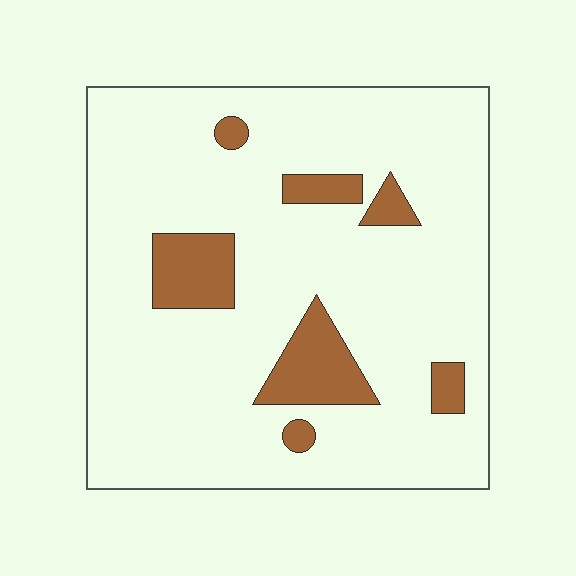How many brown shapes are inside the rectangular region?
7.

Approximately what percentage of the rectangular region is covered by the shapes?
Approximately 15%.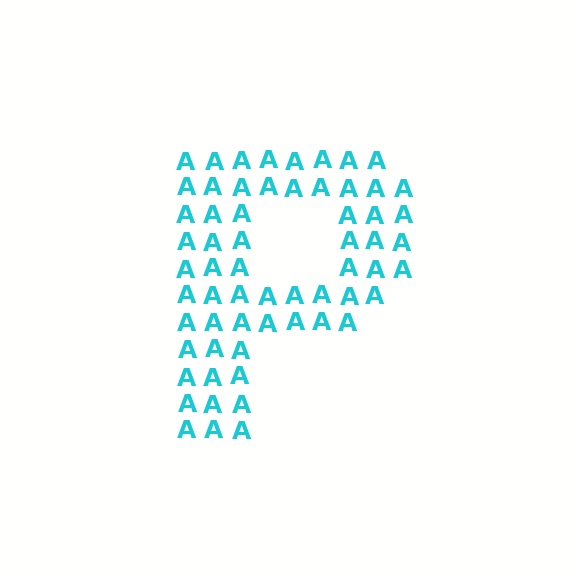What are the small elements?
The small elements are letter A's.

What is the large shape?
The large shape is the letter P.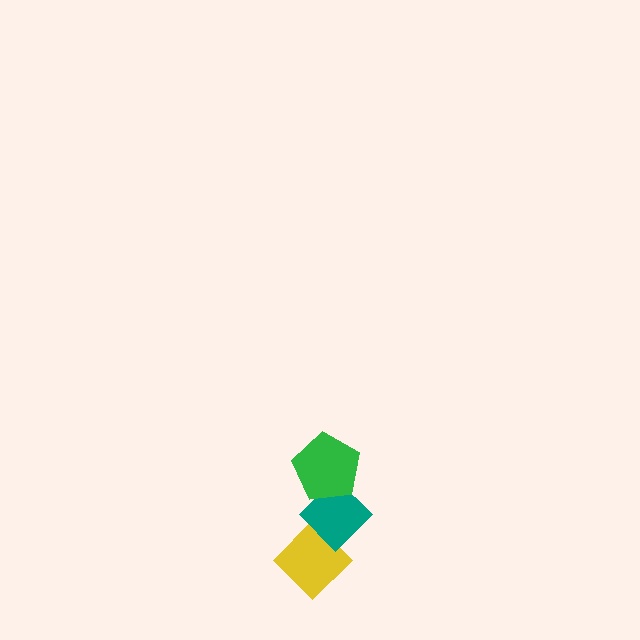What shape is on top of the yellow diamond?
The teal diamond is on top of the yellow diamond.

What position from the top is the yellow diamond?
The yellow diamond is 3rd from the top.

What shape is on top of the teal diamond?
The green pentagon is on top of the teal diamond.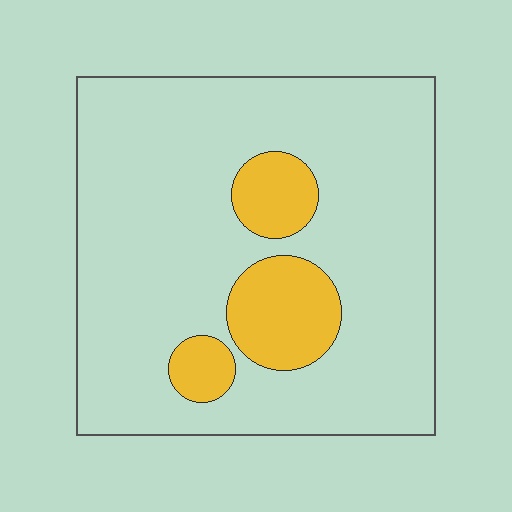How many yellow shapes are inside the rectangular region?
3.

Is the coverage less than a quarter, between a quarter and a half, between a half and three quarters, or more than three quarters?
Less than a quarter.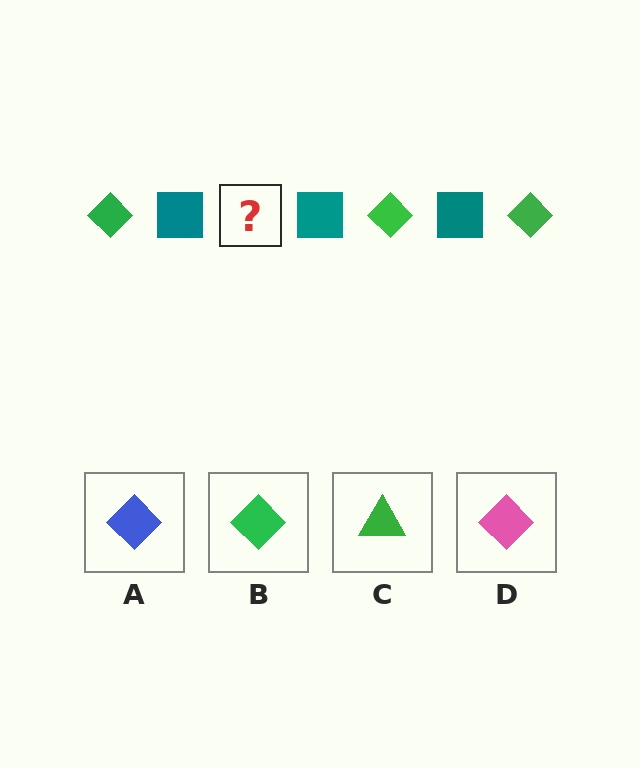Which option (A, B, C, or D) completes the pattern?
B.